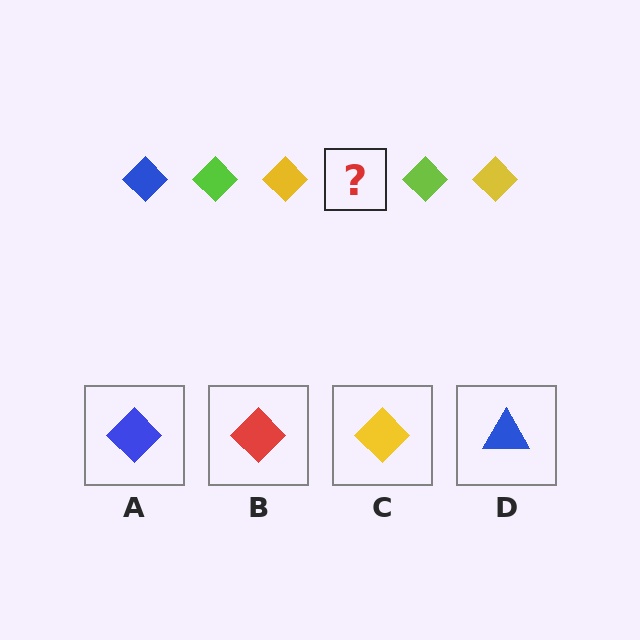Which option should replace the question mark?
Option A.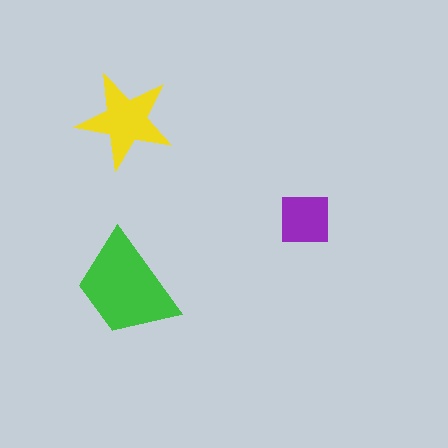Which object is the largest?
The green trapezoid.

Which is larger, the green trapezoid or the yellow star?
The green trapezoid.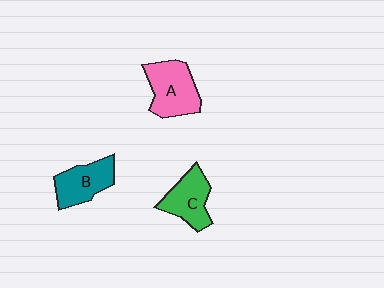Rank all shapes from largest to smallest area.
From largest to smallest: A (pink), C (green), B (teal).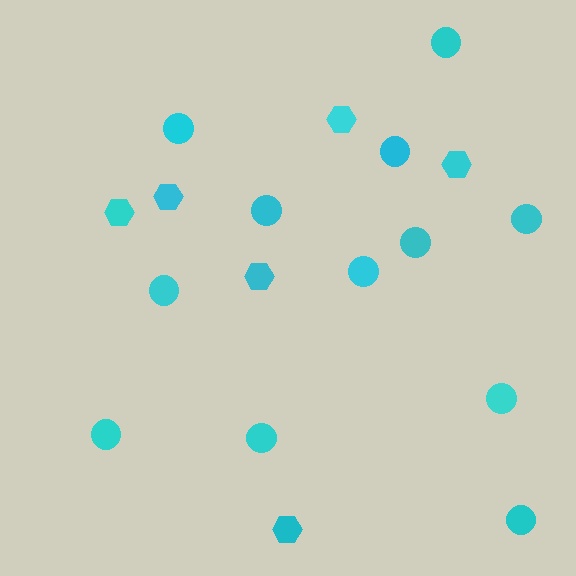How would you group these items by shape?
There are 2 groups: one group of hexagons (6) and one group of circles (12).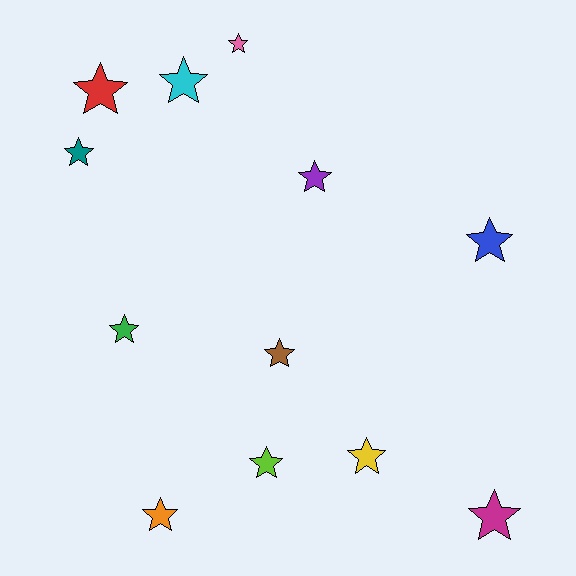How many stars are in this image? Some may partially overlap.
There are 12 stars.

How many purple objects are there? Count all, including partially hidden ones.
There is 1 purple object.